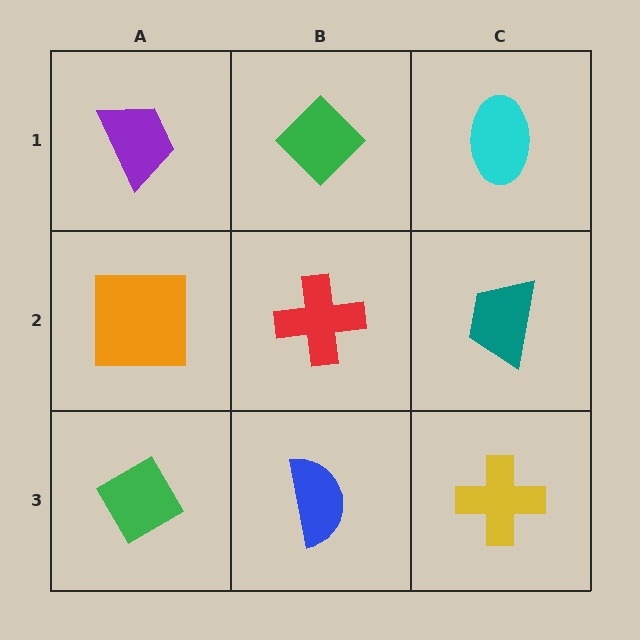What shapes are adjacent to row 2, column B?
A green diamond (row 1, column B), a blue semicircle (row 3, column B), an orange square (row 2, column A), a teal trapezoid (row 2, column C).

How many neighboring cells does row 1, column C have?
2.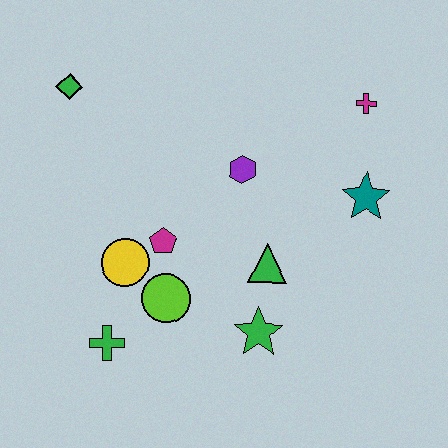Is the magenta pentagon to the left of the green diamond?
No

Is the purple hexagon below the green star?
No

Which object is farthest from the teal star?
The green diamond is farthest from the teal star.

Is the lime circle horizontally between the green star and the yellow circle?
Yes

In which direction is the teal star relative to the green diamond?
The teal star is to the right of the green diamond.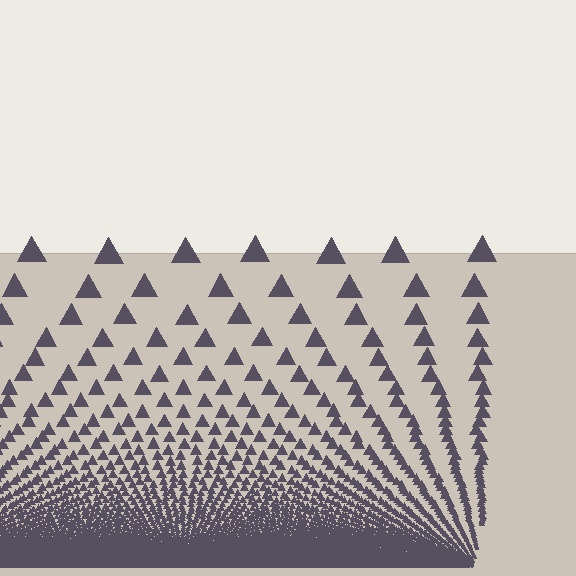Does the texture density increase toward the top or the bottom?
Density increases toward the bottom.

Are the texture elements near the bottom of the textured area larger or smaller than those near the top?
Smaller. The gradient is inverted — elements near the bottom are smaller and denser.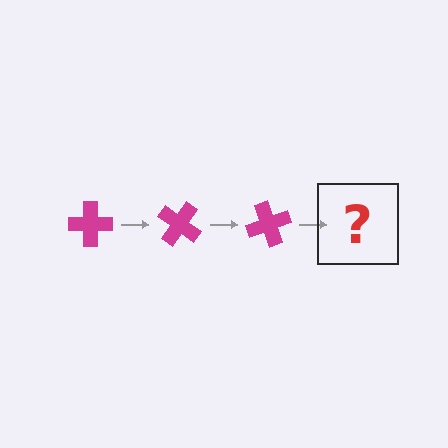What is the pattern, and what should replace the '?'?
The pattern is that the cross rotates 35 degrees each step. The '?' should be a magenta cross rotated 105 degrees.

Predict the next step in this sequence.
The next step is a magenta cross rotated 105 degrees.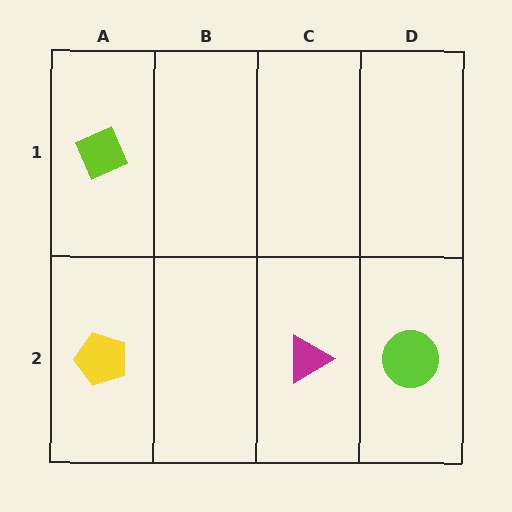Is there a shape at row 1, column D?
No, that cell is empty.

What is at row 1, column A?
A lime diamond.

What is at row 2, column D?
A lime circle.